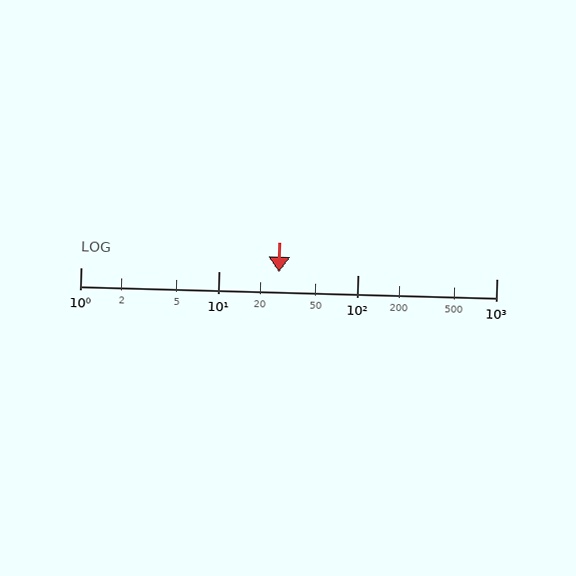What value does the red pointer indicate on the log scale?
The pointer indicates approximately 27.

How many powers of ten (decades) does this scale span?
The scale spans 3 decades, from 1 to 1000.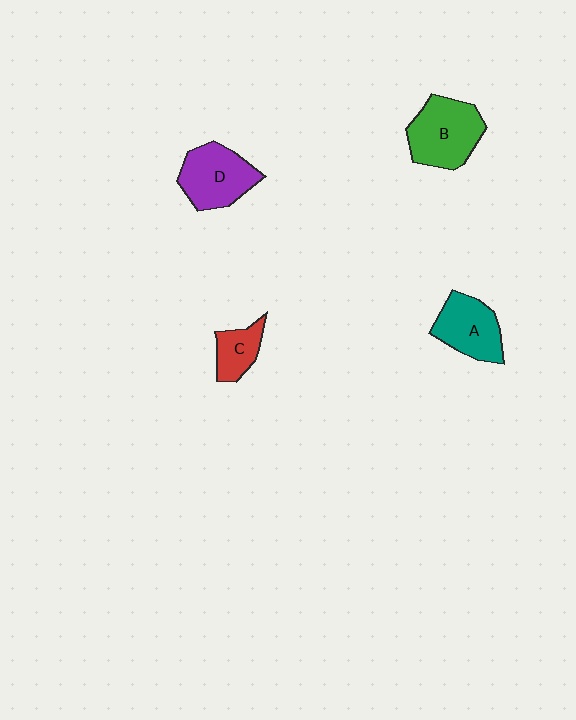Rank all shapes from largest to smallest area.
From largest to smallest: B (green), D (purple), A (teal), C (red).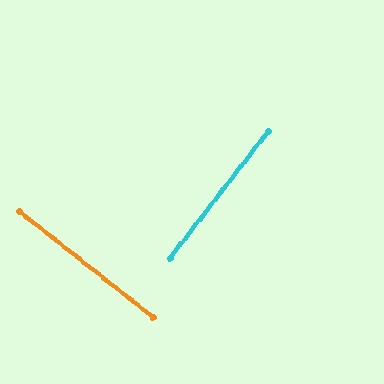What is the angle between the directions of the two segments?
Approximately 89 degrees.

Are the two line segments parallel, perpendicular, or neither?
Perpendicular — they meet at approximately 89°.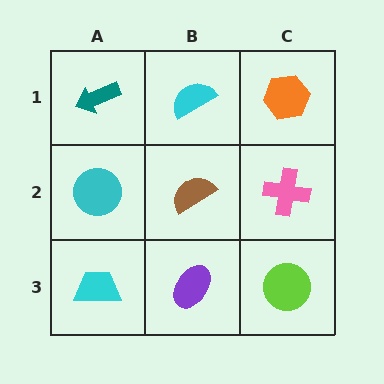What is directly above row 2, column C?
An orange hexagon.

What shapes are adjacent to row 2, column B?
A cyan semicircle (row 1, column B), a purple ellipse (row 3, column B), a cyan circle (row 2, column A), a pink cross (row 2, column C).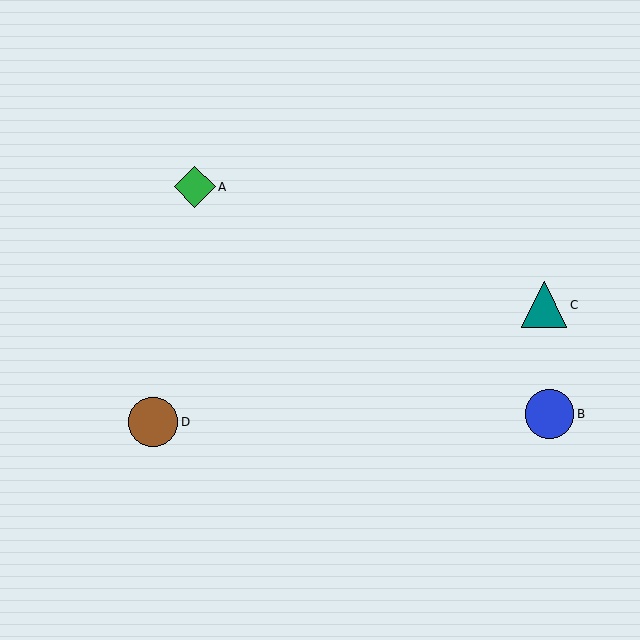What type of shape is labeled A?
Shape A is a green diamond.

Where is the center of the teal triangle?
The center of the teal triangle is at (544, 305).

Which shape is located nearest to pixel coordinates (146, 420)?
The brown circle (labeled D) at (153, 422) is nearest to that location.